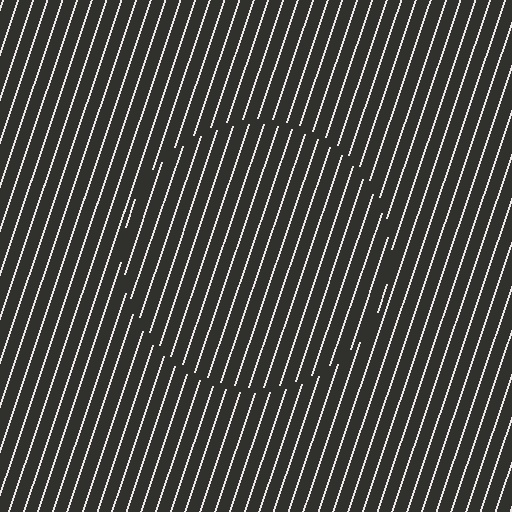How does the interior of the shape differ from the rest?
The interior of the shape contains the same grating, shifted by half a period — the contour is defined by the phase discontinuity where line-ends from the inner and outer gratings abut.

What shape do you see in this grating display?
An illusory circle. The interior of the shape contains the same grating, shifted by half a period — the contour is defined by the phase discontinuity where line-ends from the inner and outer gratings abut.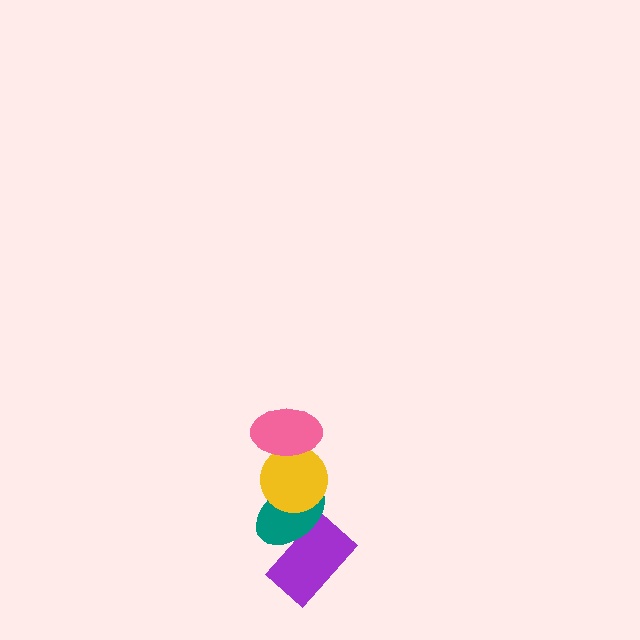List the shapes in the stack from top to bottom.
From top to bottom: the pink ellipse, the yellow circle, the teal ellipse, the purple rectangle.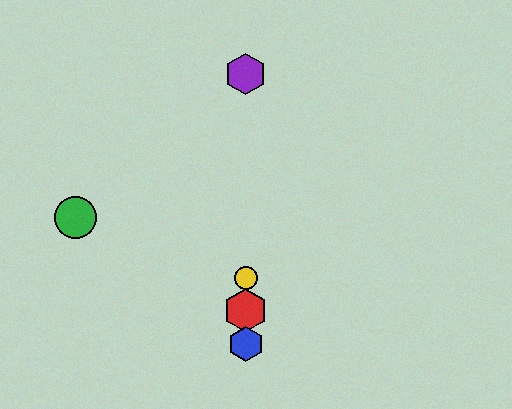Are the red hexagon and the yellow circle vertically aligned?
Yes, both are at x≈246.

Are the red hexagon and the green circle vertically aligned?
No, the red hexagon is at x≈246 and the green circle is at x≈76.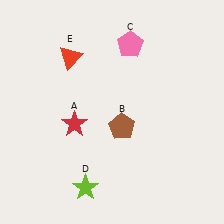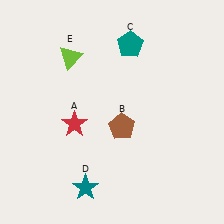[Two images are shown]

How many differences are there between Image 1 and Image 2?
There are 3 differences between the two images.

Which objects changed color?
C changed from pink to teal. D changed from lime to teal. E changed from red to lime.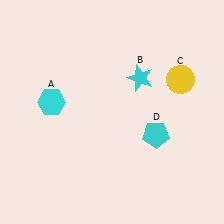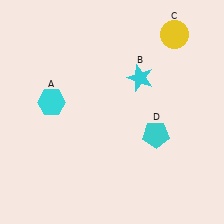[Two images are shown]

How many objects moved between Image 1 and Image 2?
1 object moved between the two images.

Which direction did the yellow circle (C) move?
The yellow circle (C) moved up.